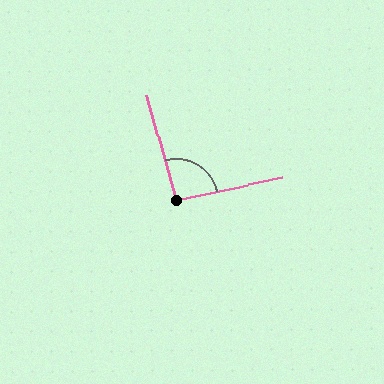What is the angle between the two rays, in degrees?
Approximately 94 degrees.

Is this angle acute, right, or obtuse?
It is approximately a right angle.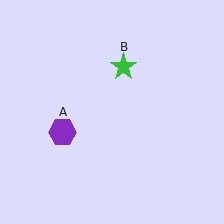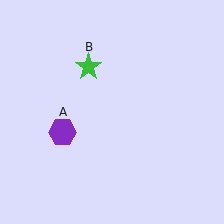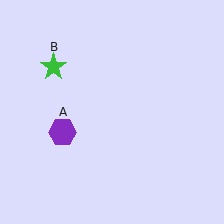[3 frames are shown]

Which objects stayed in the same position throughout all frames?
Purple hexagon (object A) remained stationary.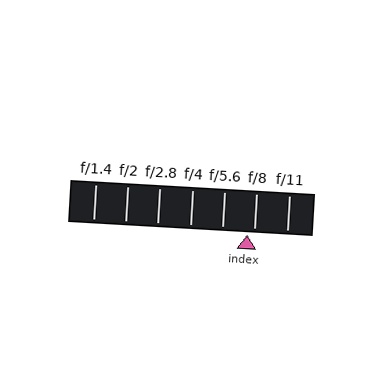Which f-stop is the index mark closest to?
The index mark is closest to f/8.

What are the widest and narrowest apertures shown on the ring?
The widest aperture shown is f/1.4 and the narrowest is f/11.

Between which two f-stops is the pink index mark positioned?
The index mark is between f/5.6 and f/8.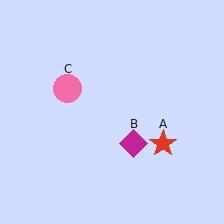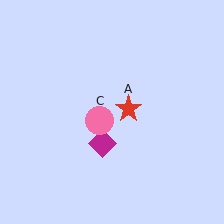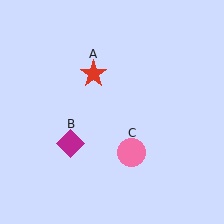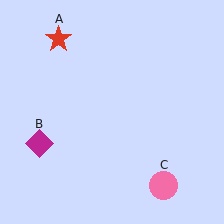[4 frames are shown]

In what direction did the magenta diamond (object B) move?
The magenta diamond (object B) moved left.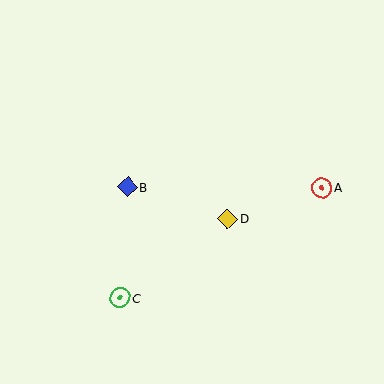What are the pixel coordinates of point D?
Point D is at (227, 219).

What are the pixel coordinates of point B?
Point B is at (128, 187).